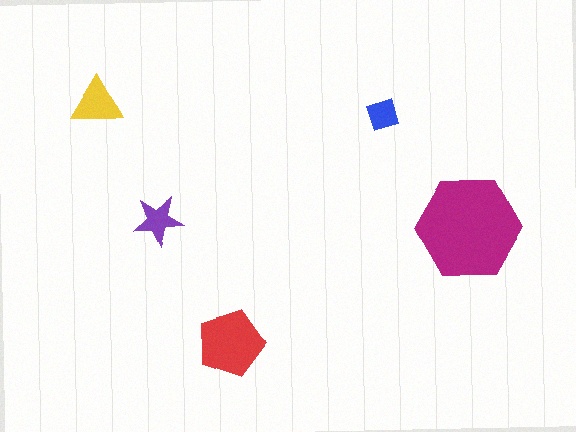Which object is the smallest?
The blue diamond.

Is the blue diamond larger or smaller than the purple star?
Smaller.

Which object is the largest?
The magenta hexagon.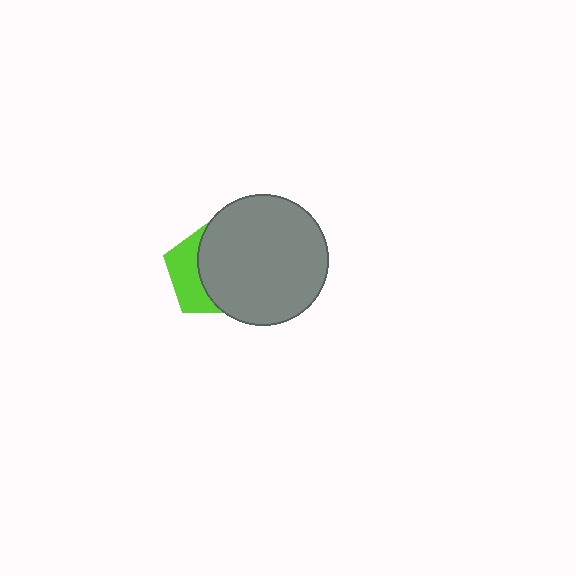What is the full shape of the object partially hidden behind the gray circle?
The partially hidden object is a lime pentagon.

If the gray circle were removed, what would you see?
You would see the complete lime pentagon.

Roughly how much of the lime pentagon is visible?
A small part of it is visible (roughly 37%).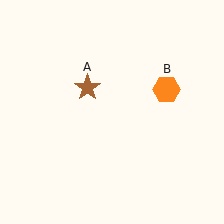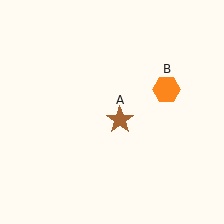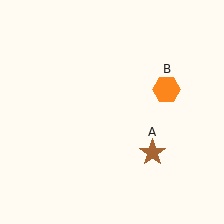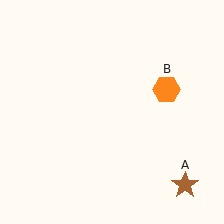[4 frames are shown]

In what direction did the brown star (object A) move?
The brown star (object A) moved down and to the right.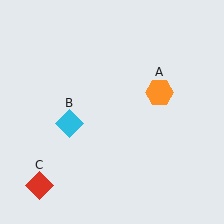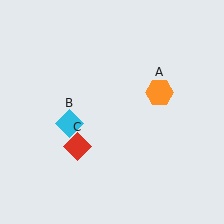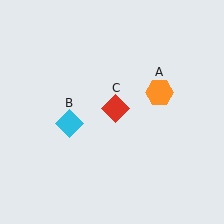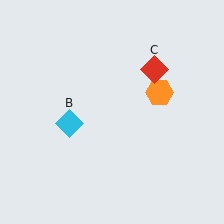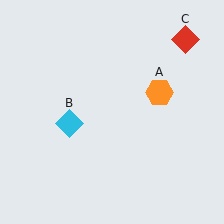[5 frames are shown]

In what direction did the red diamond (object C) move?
The red diamond (object C) moved up and to the right.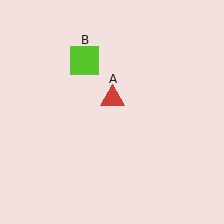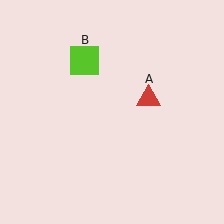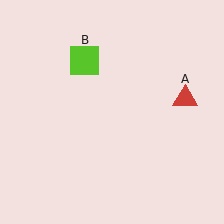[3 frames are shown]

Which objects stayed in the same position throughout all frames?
Lime square (object B) remained stationary.